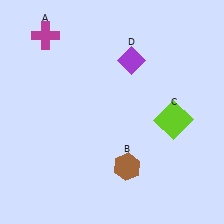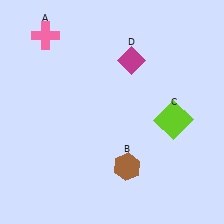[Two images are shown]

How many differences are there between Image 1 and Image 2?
There are 2 differences between the two images.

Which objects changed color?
A changed from magenta to pink. D changed from purple to magenta.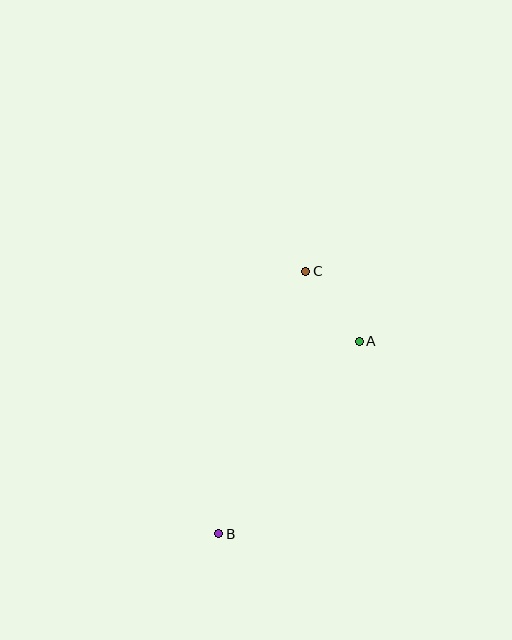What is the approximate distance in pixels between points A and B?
The distance between A and B is approximately 238 pixels.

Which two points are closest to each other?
Points A and C are closest to each other.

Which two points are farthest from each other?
Points B and C are farthest from each other.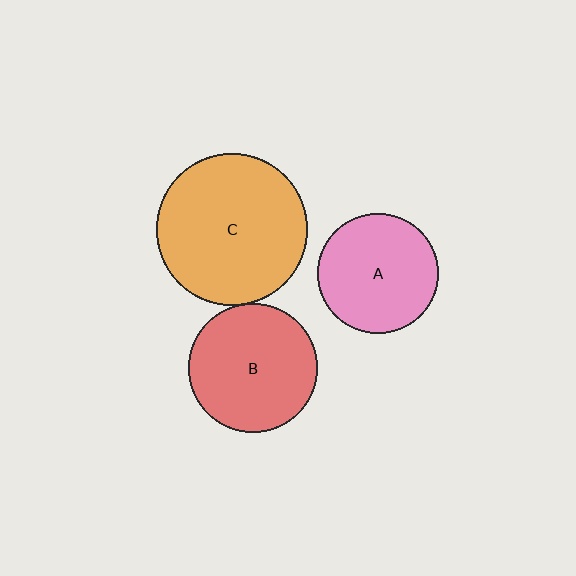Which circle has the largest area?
Circle C (orange).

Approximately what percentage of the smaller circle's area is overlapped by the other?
Approximately 5%.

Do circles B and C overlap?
Yes.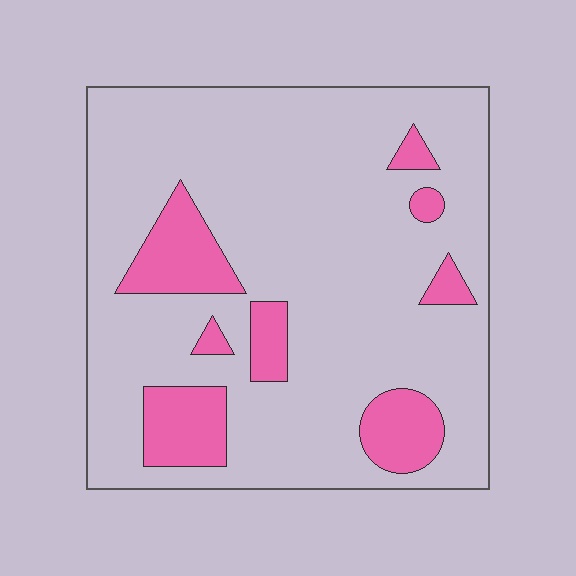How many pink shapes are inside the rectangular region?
8.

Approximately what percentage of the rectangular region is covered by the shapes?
Approximately 15%.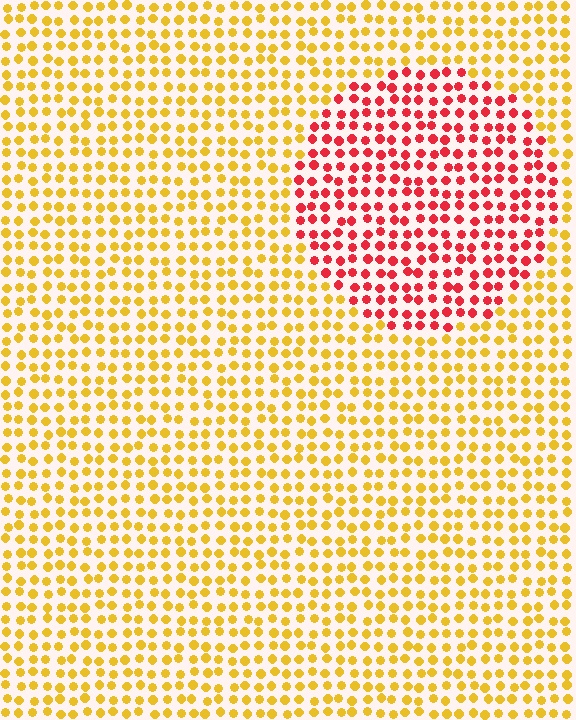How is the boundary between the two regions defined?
The boundary is defined purely by a slight shift in hue (about 53 degrees). Spacing, size, and orientation are identical on both sides.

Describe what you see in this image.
The image is filled with small yellow elements in a uniform arrangement. A circle-shaped region is visible where the elements are tinted to a slightly different hue, forming a subtle color boundary.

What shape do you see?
I see a circle.